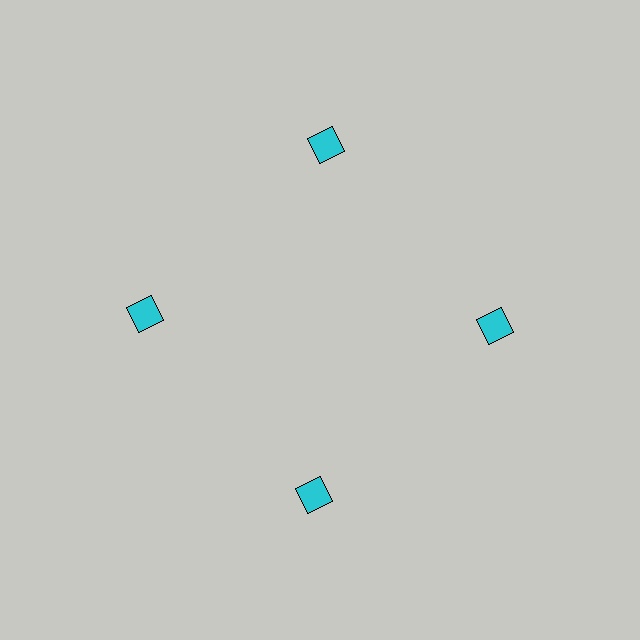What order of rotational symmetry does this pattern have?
This pattern has 4-fold rotational symmetry.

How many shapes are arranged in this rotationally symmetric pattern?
There are 4 shapes, arranged in 4 groups of 1.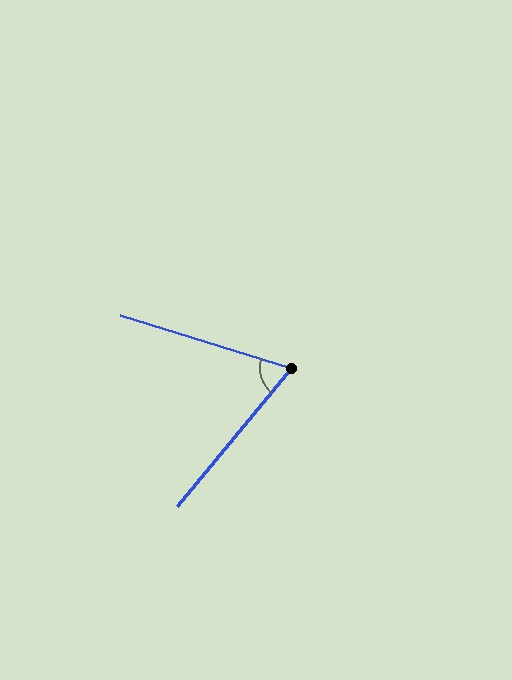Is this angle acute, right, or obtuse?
It is acute.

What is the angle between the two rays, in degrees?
Approximately 68 degrees.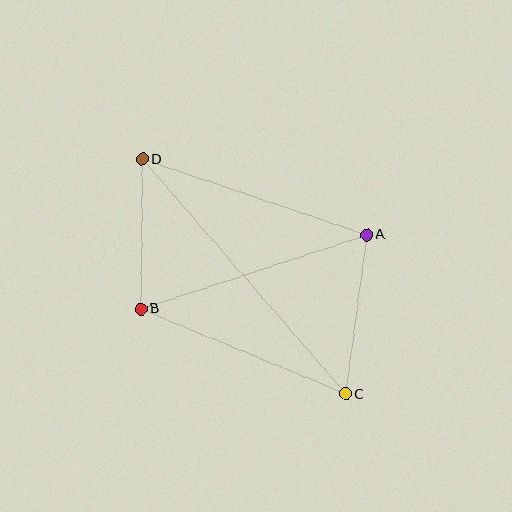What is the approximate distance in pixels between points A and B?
The distance between A and B is approximately 238 pixels.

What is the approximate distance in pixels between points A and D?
The distance between A and D is approximately 237 pixels.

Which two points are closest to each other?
Points B and D are closest to each other.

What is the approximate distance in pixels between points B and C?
The distance between B and C is approximately 222 pixels.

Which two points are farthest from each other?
Points C and D are farthest from each other.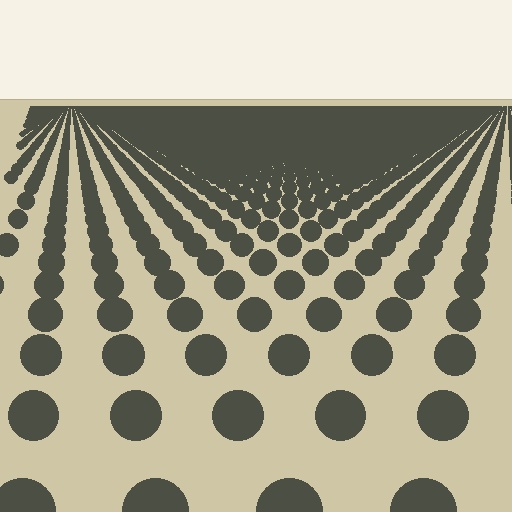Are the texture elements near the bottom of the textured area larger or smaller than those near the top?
Larger. Near the bottom, elements are closer to the viewer and appear at a bigger on-screen size.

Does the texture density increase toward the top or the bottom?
Density increases toward the top.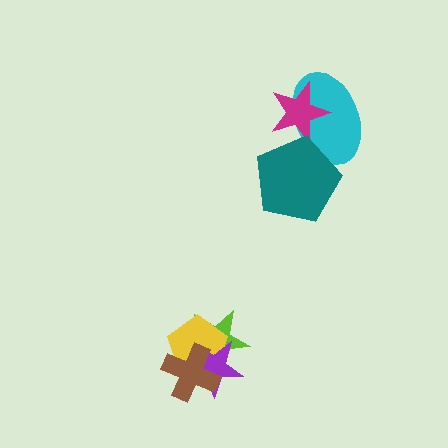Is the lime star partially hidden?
Yes, it is partially covered by another shape.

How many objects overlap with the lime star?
3 objects overlap with the lime star.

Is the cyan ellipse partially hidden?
Yes, it is partially covered by another shape.